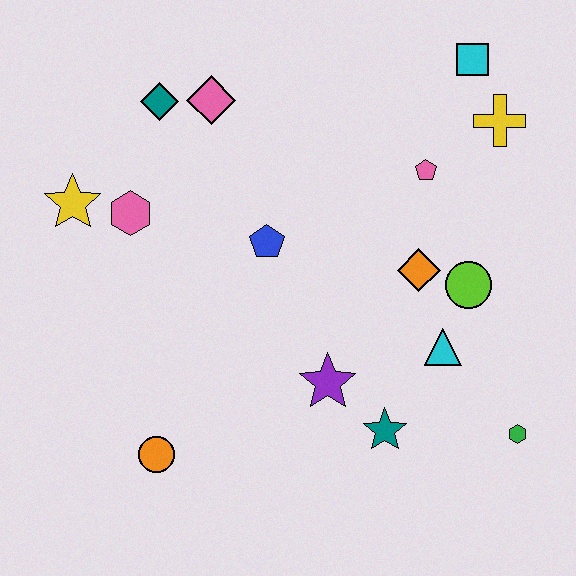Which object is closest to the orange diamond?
The lime circle is closest to the orange diamond.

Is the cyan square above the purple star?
Yes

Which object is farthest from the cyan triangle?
The yellow star is farthest from the cyan triangle.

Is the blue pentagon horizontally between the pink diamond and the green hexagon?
Yes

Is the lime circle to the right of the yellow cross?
No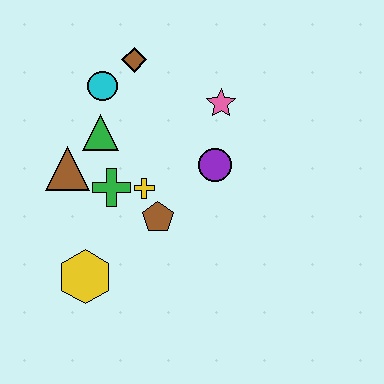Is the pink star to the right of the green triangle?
Yes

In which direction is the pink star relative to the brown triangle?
The pink star is to the right of the brown triangle.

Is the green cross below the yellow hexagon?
No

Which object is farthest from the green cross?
The pink star is farthest from the green cross.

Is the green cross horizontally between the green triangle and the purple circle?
Yes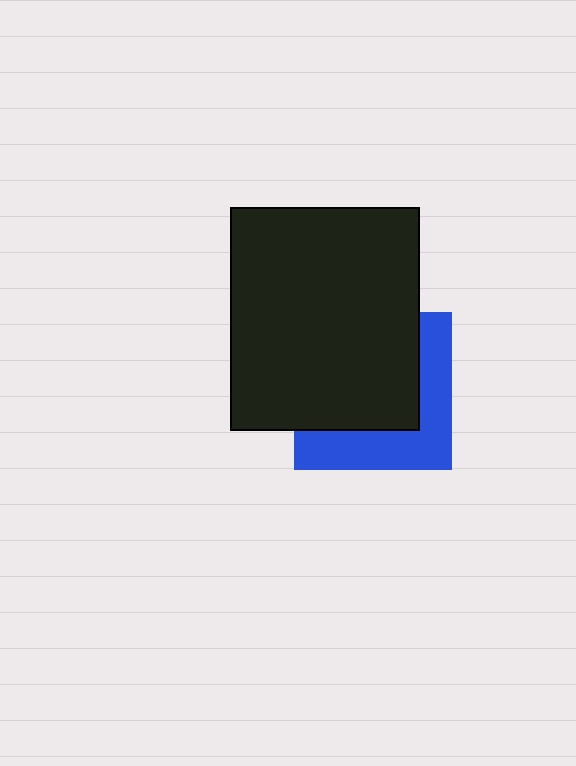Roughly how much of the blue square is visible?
A small part of it is visible (roughly 39%).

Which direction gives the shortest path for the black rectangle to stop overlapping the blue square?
Moving toward the upper-left gives the shortest separation.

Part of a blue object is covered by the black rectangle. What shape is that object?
It is a square.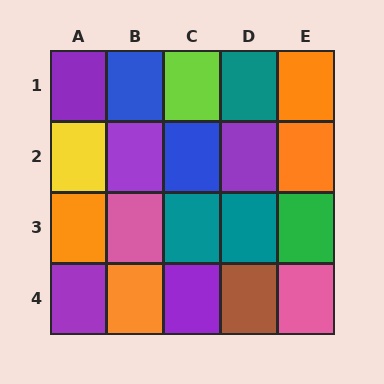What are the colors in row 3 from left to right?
Orange, pink, teal, teal, green.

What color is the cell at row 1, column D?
Teal.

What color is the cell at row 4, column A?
Purple.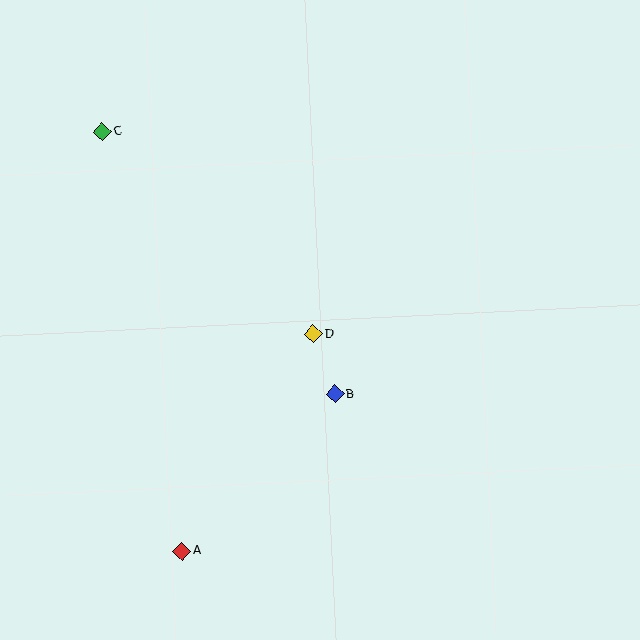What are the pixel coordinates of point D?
Point D is at (313, 334).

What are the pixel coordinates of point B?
Point B is at (335, 394).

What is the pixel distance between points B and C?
The distance between B and C is 351 pixels.